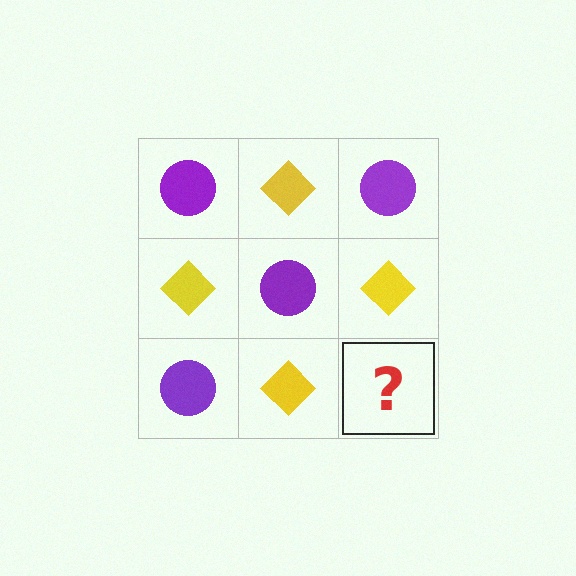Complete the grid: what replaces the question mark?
The question mark should be replaced with a purple circle.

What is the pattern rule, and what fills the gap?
The rule is that it alternates purple circle and yellow diamond in a checkerboard pattern. The gap should be filled with a purple circle.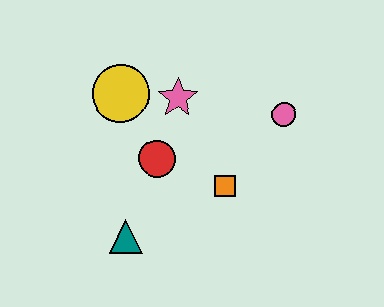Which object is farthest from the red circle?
The pink circle is farthest from the red circle.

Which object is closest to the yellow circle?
The pink star is closest to the yellow circle.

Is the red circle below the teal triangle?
No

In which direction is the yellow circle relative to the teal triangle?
The yellow circle is above the teal triangle.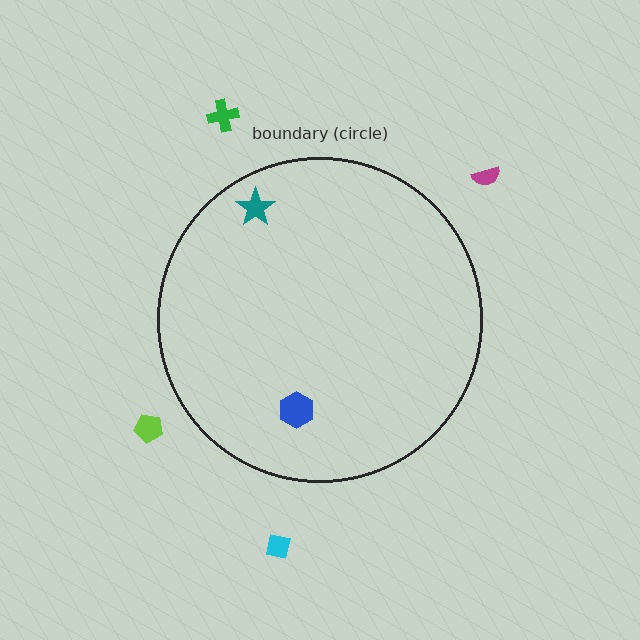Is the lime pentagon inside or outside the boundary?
Outside.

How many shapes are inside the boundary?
2 inside, 4 outside.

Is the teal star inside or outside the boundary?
Inside.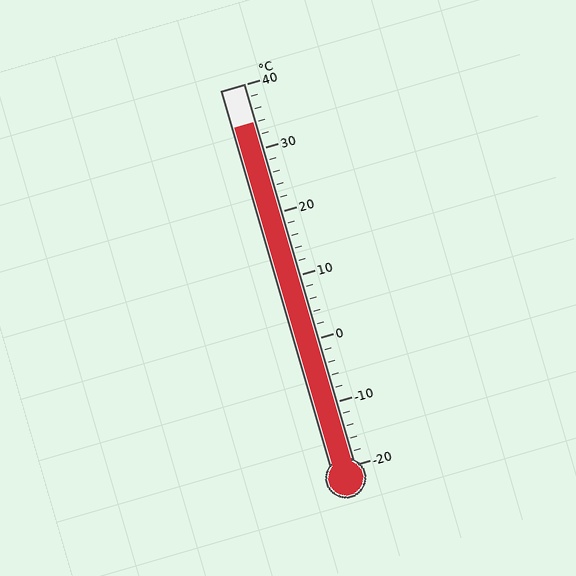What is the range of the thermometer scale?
The thermometer scale ranges from -20°C to 40°C.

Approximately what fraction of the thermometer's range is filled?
The thermometer is filled to approximately 90% of its range.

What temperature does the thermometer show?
The thermometer shows approximately 34°C.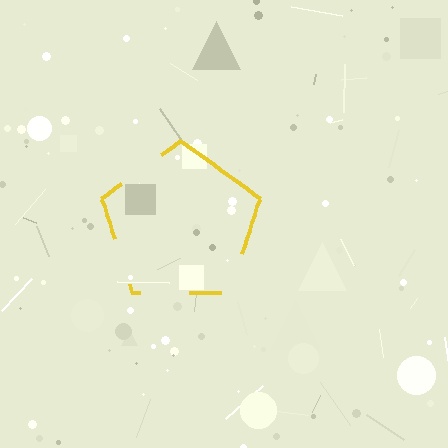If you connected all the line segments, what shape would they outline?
They would outline a pentagon.